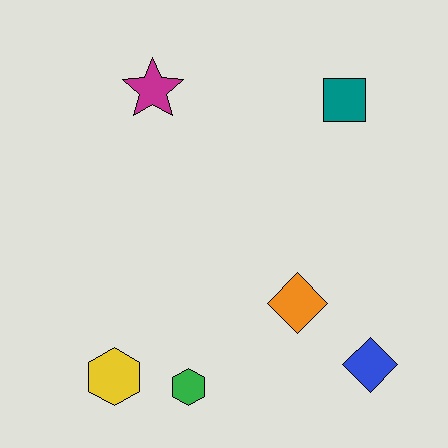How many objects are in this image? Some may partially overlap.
There are 6 objects.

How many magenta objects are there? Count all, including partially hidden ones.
There is 1 magenta object.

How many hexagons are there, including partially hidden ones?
There are 2 hexagons.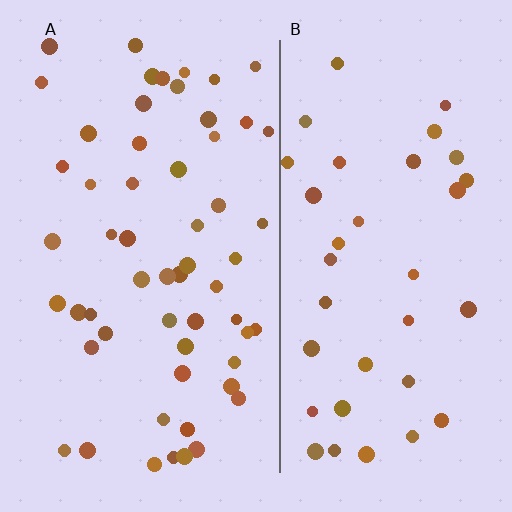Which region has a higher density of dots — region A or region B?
A (the left).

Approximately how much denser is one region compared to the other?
Approximately 1.6× — region A over region B.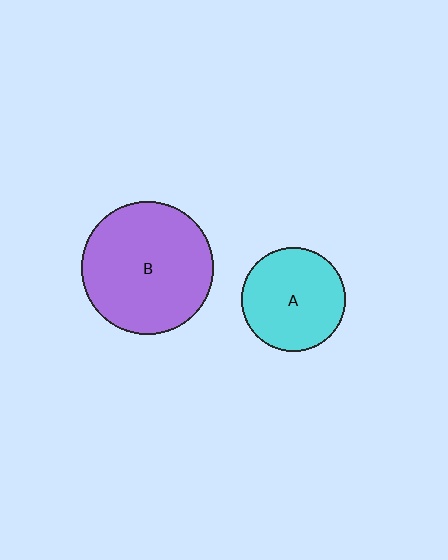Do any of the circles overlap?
No, none of the circles overlap.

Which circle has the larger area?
Circle B (purple).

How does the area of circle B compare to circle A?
Approximately 1.6 times.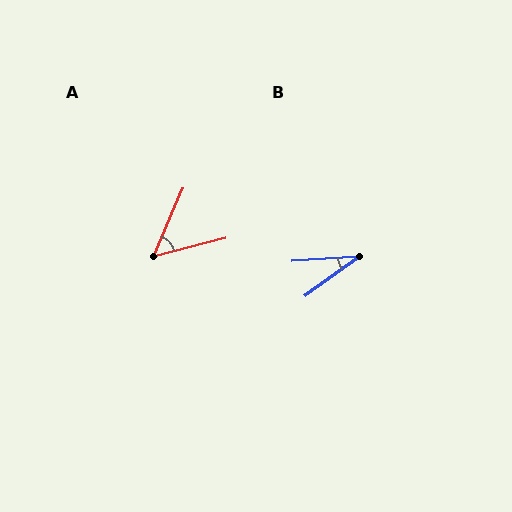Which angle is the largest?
A, at approximately 52 degrees.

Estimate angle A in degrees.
Approximately 52 degrees.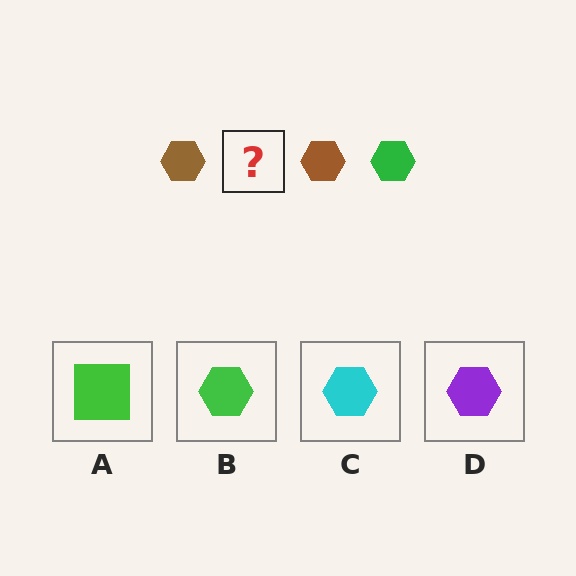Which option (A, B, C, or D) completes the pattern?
B.